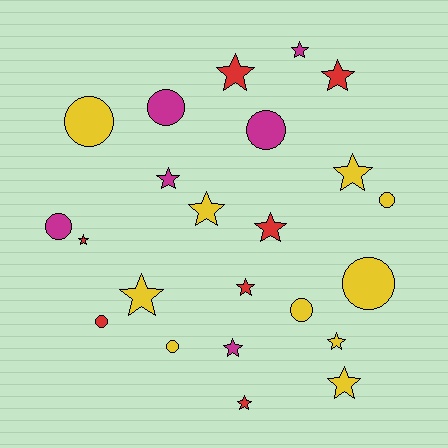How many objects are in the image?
There are 23 objects.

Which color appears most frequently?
Yellow, with 10 objects.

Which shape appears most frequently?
Star, with 14 objects.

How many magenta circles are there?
There are 3 magenta circles.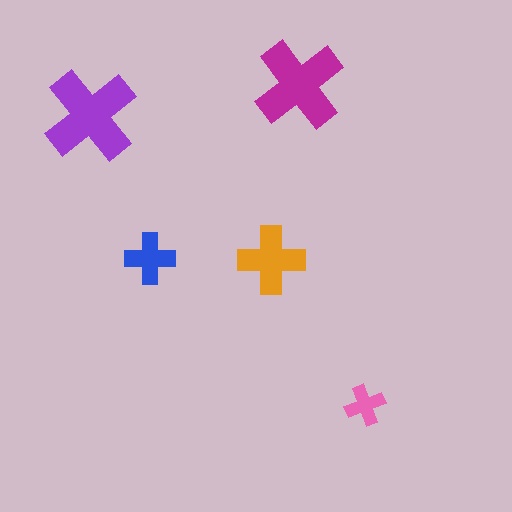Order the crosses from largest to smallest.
the purple one, the magenta one, the orange one, the blue one, the pink one.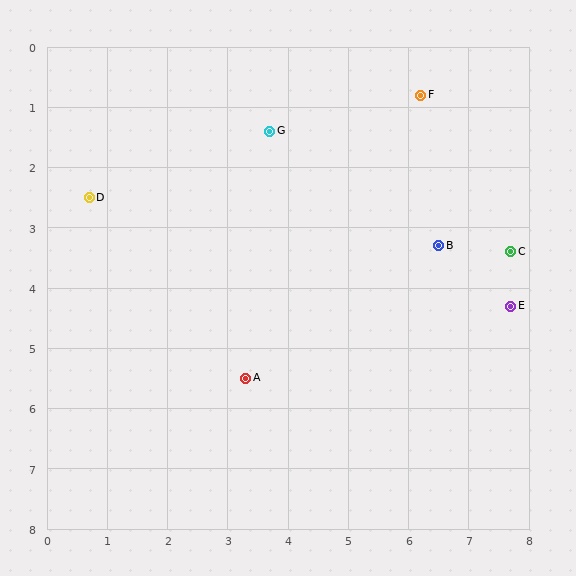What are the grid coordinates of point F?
Point F is at approximately (6.2, 0.8).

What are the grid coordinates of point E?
Point E is at approximately (7.7, 4.3).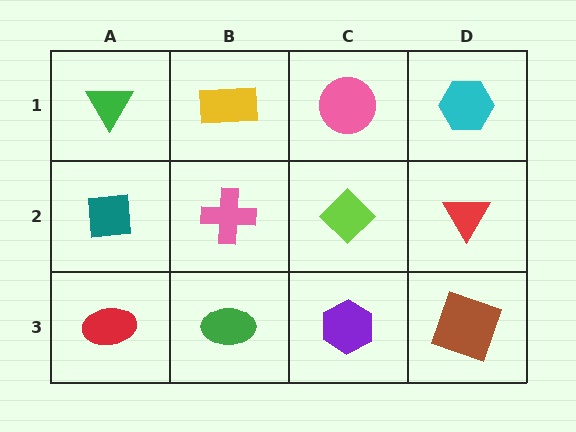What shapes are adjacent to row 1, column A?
A teal square (row 2, column A), a yellow rectangle (row 1, column B).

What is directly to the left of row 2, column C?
A pink cross.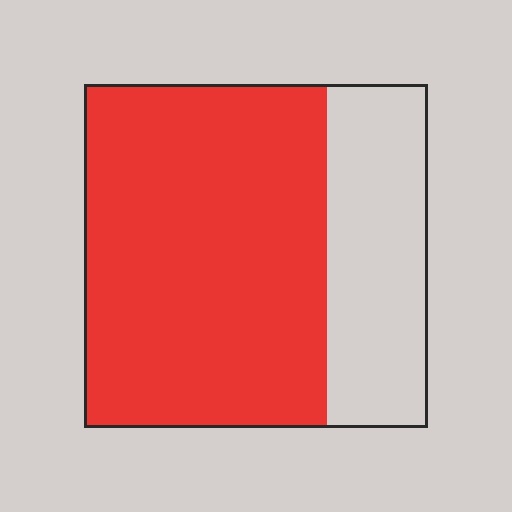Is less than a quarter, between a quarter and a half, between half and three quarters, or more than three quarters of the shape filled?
Between half and three quarters.